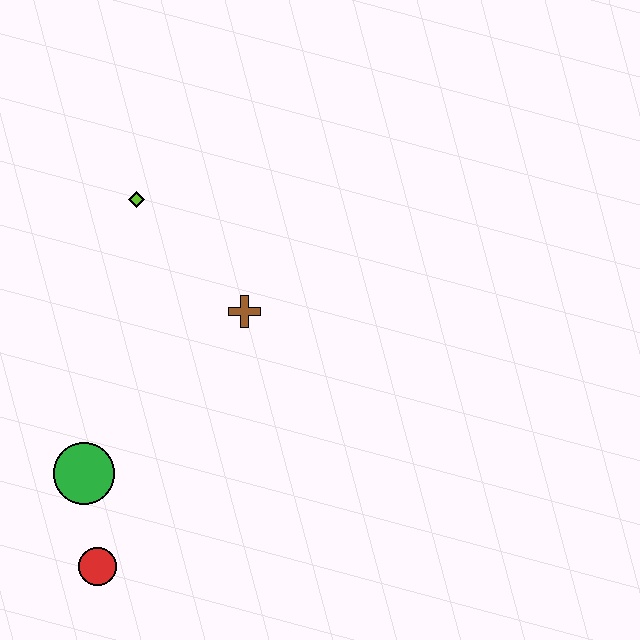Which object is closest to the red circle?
The green circle is closest to the red circle.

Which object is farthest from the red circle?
The lime diamond is farthest from the red circle.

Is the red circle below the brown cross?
Yes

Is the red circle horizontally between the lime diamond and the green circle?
Yes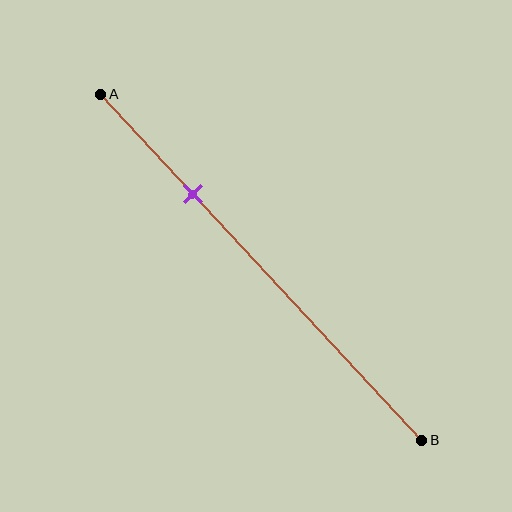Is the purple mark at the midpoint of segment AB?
No, the mark is at about 30% from A, not at the 50% midpoint.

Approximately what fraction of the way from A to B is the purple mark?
The purple mark is approximately 30% of the way from A to B.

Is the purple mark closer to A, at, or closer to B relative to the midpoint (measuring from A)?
The purple mark is closer to point A than the midpoint of segment AB.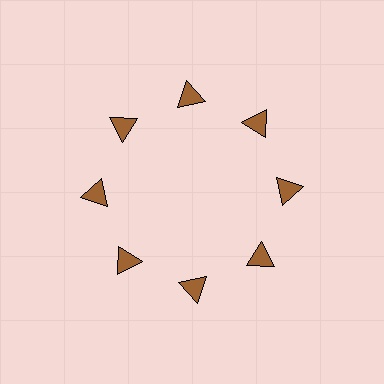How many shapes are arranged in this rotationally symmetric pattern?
There are 8 shapes, arranged in 8 groups of 1.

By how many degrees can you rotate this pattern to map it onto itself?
The pattern maps onto itself every 45 degrees of rotation.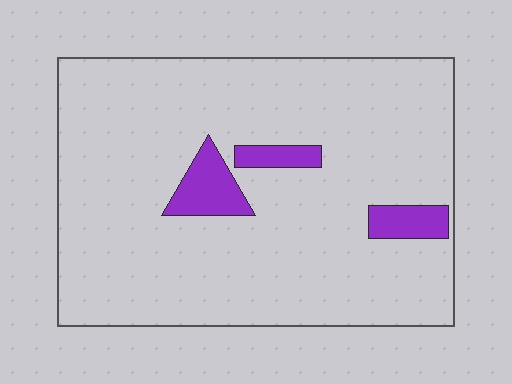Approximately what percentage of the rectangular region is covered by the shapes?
Approximately 10%.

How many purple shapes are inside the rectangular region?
3.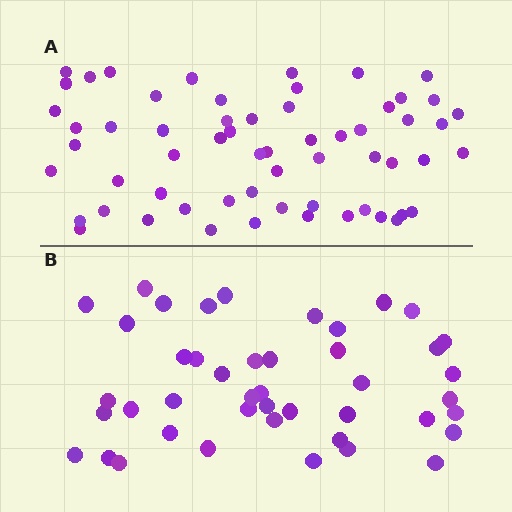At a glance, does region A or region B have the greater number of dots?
Region A (the top region) has more dots.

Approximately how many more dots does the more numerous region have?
Region A has approximately 15 more dots than region B.